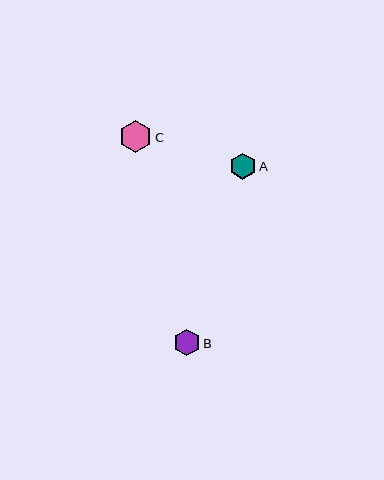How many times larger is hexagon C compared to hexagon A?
Hexagon C is approximately 1.2 times the size of hexagon A.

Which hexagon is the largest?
Hexagon C is the largest with a size of approximately 32 pixels.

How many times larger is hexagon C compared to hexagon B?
Hexagon C is approximately 1.2 times the size of hexagon B.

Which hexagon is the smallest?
Hexagon A is the smallest with a size of approximately 26 pixels.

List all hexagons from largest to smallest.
From largest to smallest: C, B, A.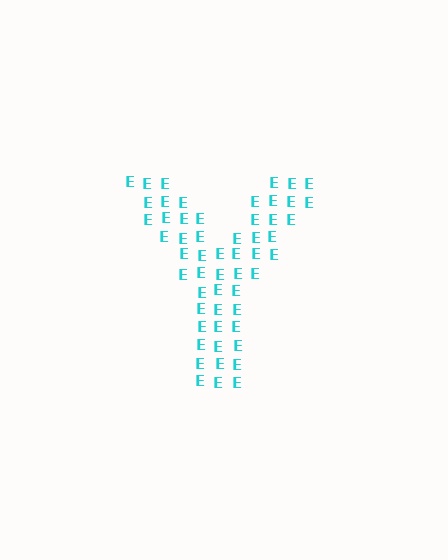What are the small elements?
The small elements are letter E's.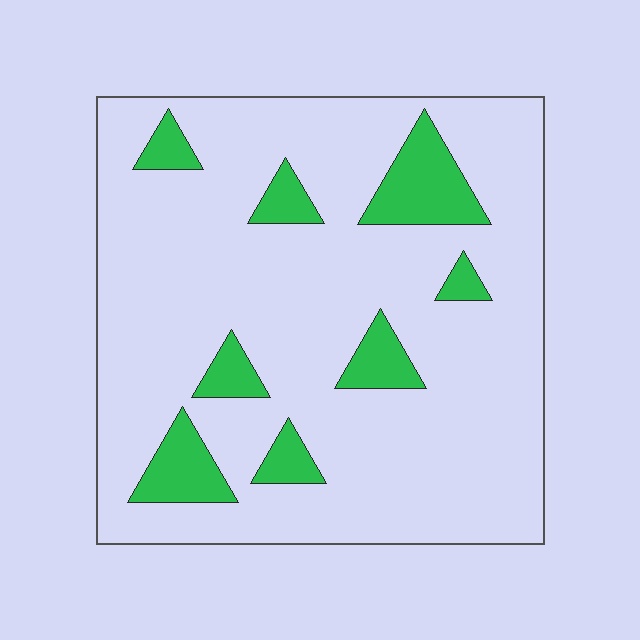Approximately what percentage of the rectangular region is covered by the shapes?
Approximately 15%.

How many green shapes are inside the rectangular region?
8.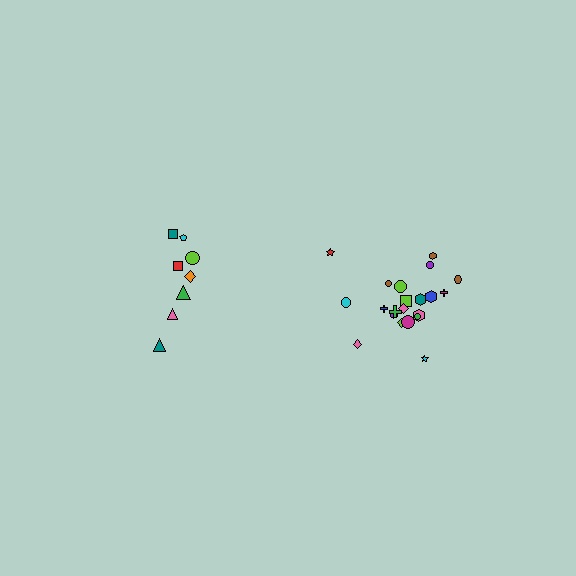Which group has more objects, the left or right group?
The right group.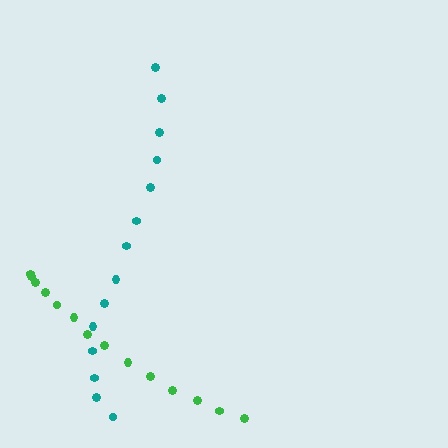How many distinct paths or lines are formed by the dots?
There are 2 distinct paths.